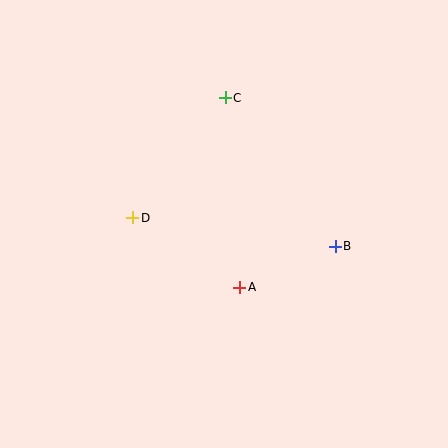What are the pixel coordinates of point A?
Point A is at (240, 287).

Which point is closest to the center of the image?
Point A at (240, 287) is closest to the center.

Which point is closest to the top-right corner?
Point C is closest to the top-right corner.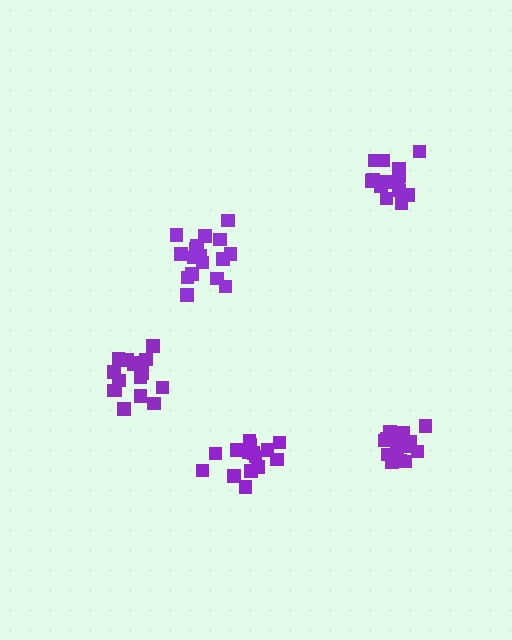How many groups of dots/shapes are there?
There are 5 groups.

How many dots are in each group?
Group 1: 15 dots, Group 2: 17 dots, Group 3: 15 dots, Group 4: 15 dots, Group 5: 16 dots (78 total).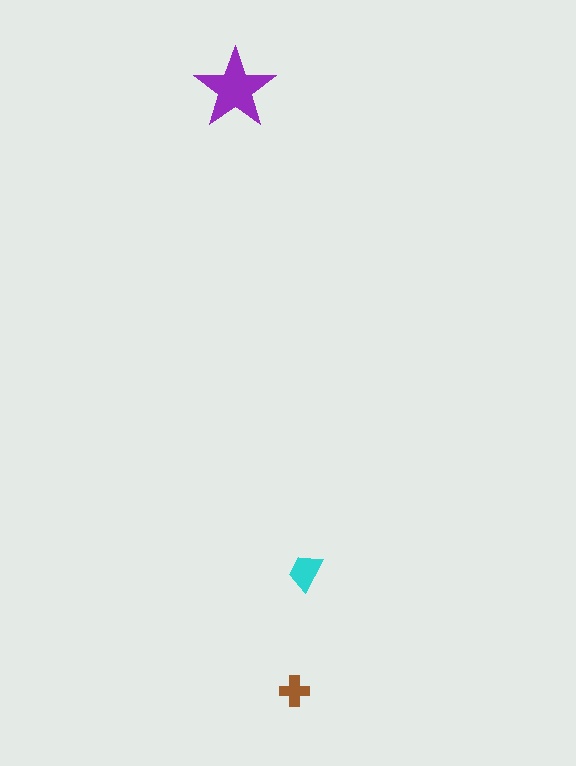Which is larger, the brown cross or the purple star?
The purple star.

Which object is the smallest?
The brown cross.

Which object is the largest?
The purple star.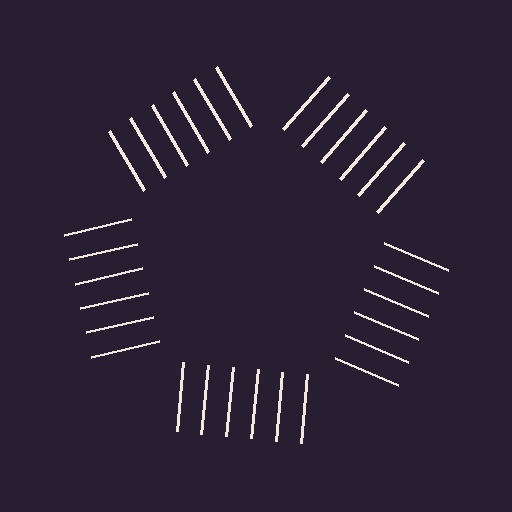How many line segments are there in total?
30 — 6 along each of the 5 edges.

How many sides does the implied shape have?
5 sides — the line-ends trace a pentagon.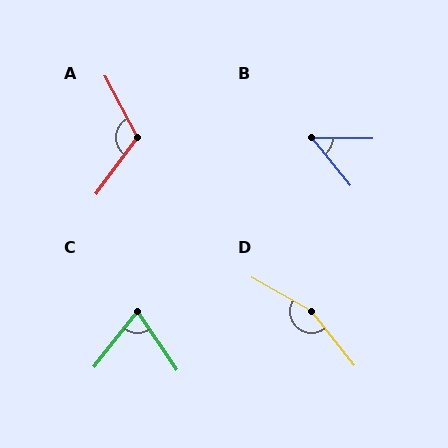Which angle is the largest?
D, at approximately 158 degrees.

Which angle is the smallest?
B, at approximately 50 degrees.